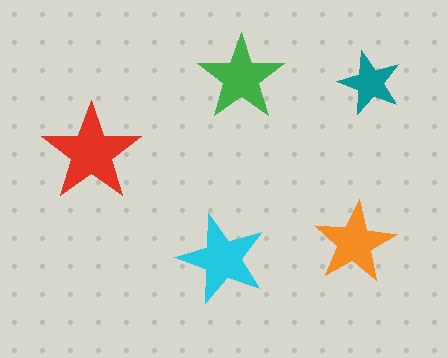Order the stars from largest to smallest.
the red one, the cyan one, the green one, the orange one, the teal one.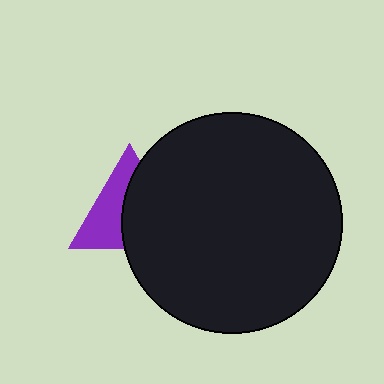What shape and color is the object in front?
The object in front is a black circle.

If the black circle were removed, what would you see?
You would see the complete purple triangle.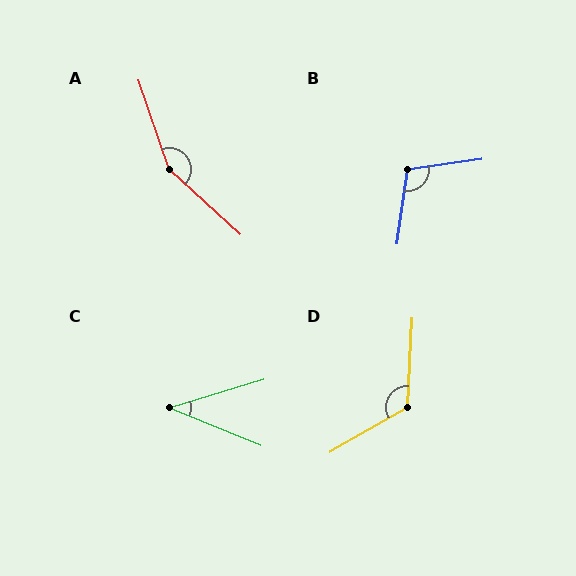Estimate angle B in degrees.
Approximately 106 degrees.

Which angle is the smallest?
C, at approximately 39 degrees.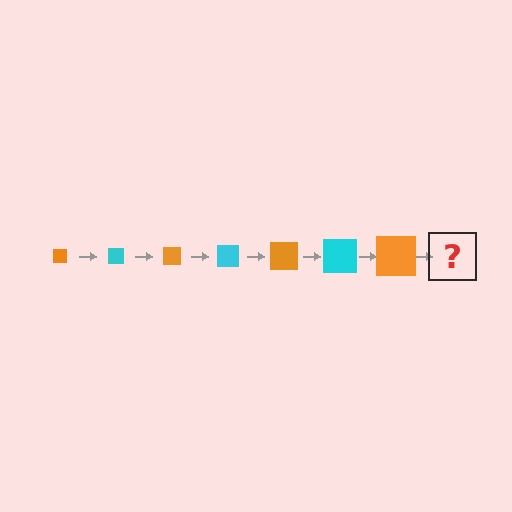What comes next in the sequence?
The next element should be a cyan square, larger than the previous one.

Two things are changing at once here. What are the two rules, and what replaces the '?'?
The two rules are that the square grows larger each step and the color cycles through orange and cyan. The '?' should be a cyan square, larger than the previous one.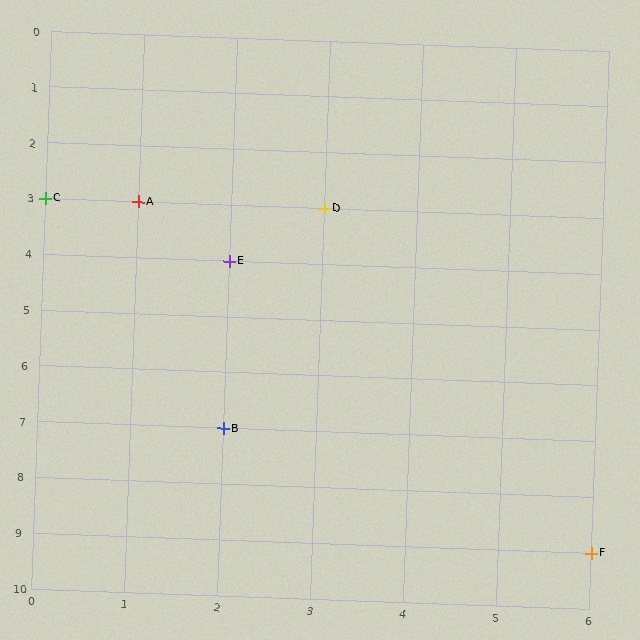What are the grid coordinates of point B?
Point B is at grid coordinates (2, 7).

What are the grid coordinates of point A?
Point A is at grid coordinates (1, 3).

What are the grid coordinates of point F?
Point F is at grid coordinates (6, 9).